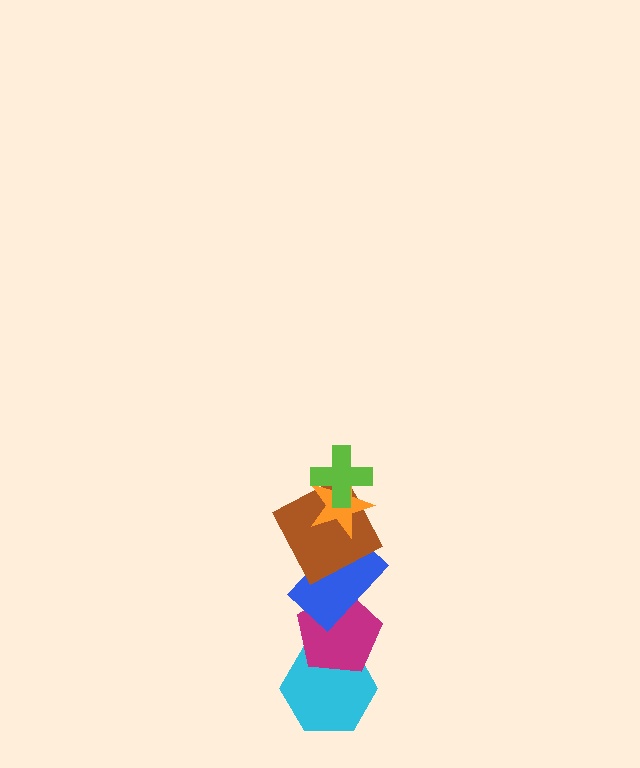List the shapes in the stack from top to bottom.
From top to bottom: the lime cross, the orange star, the brown square, the blue rectangle, the magenta pentagon, the cyan hexagon.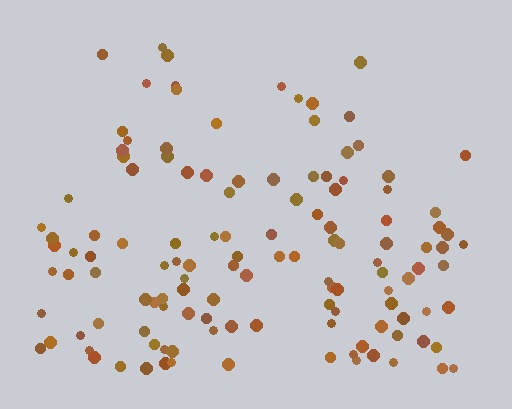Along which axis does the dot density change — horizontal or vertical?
Vertical.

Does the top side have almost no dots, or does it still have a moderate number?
Still a moderate number, just noticeably fewer than the bottom.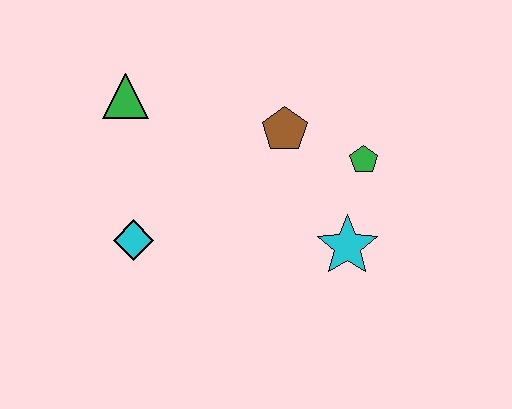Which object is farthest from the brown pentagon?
The cyan diamond is farthest from the brown pentagon.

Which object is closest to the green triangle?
The cyan diamond is closest to the green triangle.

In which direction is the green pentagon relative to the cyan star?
The green pentagon is above the cyan star.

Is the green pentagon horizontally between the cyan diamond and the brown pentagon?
No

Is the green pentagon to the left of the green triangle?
No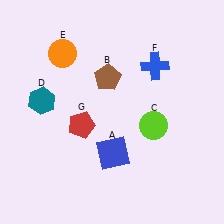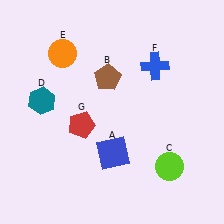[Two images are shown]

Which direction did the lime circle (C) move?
The lime circle (C) moved down.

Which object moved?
The lime circle (C) moved down.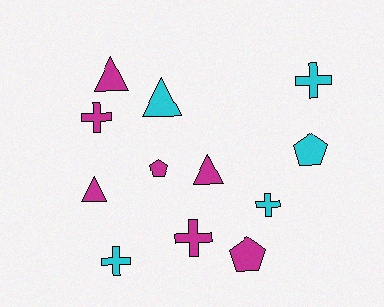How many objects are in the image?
There are 12 objects.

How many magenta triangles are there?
There are 3 magenta triangles.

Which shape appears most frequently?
Cross, with 5 objects.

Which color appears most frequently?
Magenta, with 7 objects.